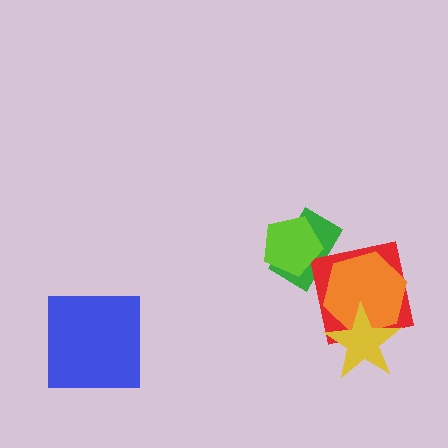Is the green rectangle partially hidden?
Yes, it is partially covered by another shape.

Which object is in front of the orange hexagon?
The yellow star is in front of the orange hexagon.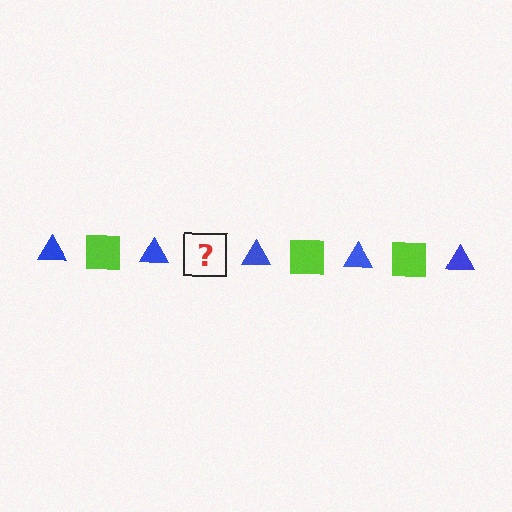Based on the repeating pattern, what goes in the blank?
The blank should be a lime square.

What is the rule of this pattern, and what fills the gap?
The rule is that the pattern alternates between blue triangle and lime square. The gap should be filled with a lime square.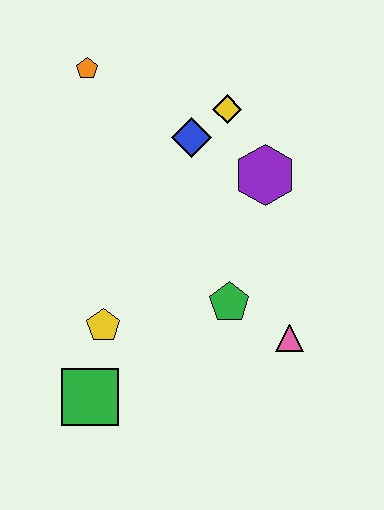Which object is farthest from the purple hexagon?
The green square is farthest from the purple hexagon.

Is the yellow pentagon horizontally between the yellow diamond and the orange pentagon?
Yes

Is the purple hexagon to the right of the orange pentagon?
Yes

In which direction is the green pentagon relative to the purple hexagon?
The green pentagon is below the purple hexagon.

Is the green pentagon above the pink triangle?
Yes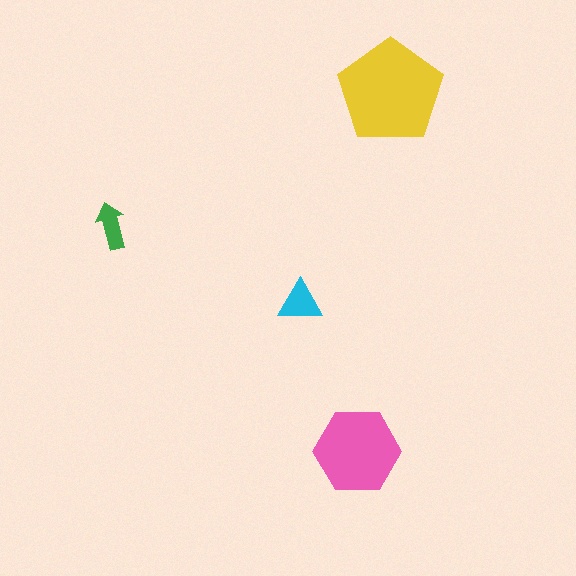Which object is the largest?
The yellow pentagon.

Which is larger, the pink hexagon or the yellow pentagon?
The yellow pentagon.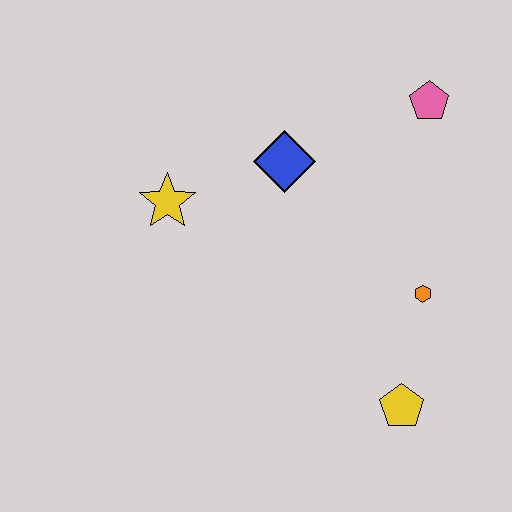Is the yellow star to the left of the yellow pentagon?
Yes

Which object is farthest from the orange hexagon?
The yellow star is farthest from the orange hexagon.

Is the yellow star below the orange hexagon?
No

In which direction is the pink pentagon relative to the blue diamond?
The pink pentagon is to the right of the blue diamond.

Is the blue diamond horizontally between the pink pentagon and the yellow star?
Yes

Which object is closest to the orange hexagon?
The yellow pentagon is closest to the orange hexagon.